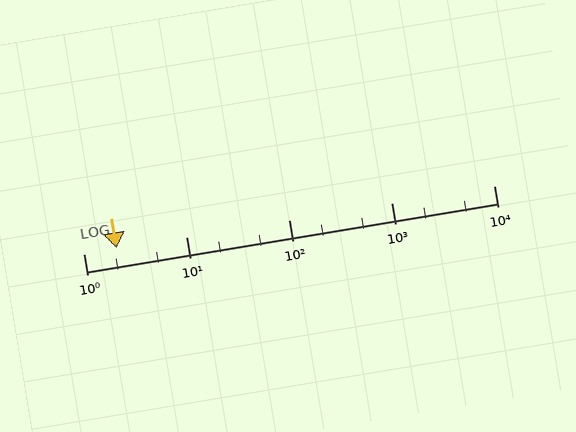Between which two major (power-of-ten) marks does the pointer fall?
The pointer is between 1 and 10.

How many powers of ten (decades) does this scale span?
The scale spans 4 decades, from 1 to 10000.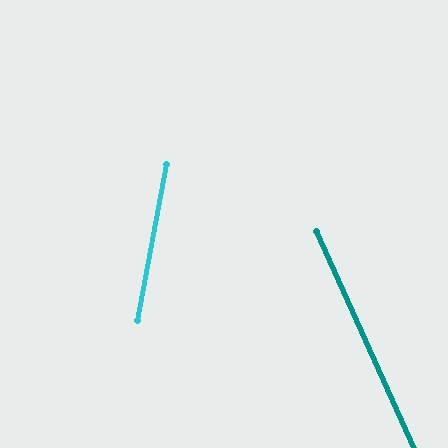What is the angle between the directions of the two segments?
Approximately 35 degrees.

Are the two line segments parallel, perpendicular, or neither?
Neither parallel nor perpendicular — they differ by about 35°.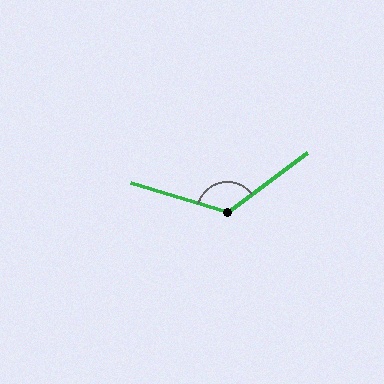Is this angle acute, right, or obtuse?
It is obtuse.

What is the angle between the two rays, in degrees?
Approximately 126 degrees.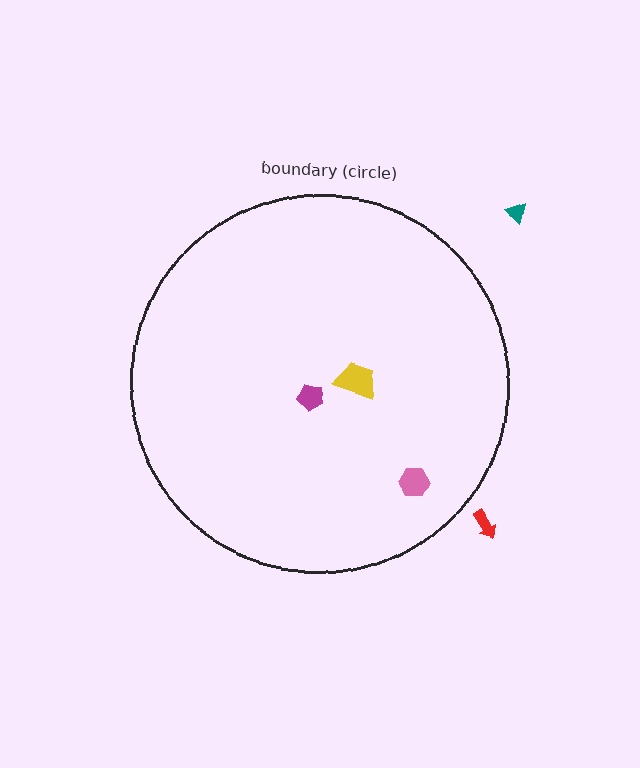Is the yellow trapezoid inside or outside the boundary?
Inside.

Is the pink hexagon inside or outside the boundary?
Inside.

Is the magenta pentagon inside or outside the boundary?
Inside.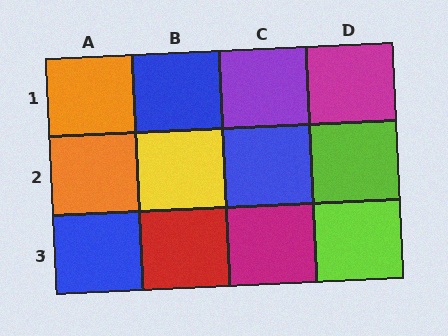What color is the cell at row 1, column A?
Orange.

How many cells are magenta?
2 cells are magenta.